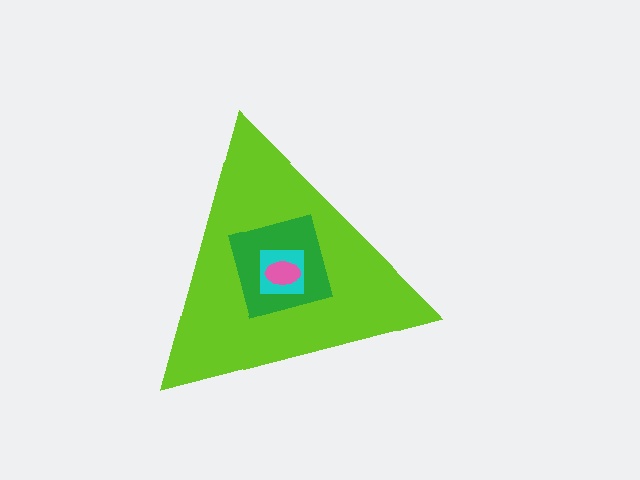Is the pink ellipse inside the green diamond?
Yes.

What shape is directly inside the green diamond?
The cyan square.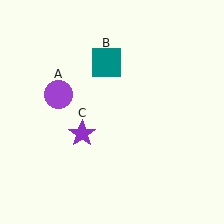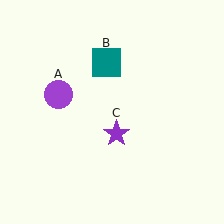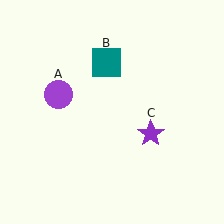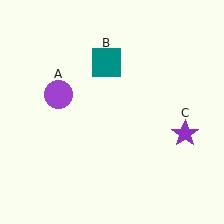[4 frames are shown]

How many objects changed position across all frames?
1 object changed position: purple star (object C).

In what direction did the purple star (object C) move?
The purple star (object C) moved right.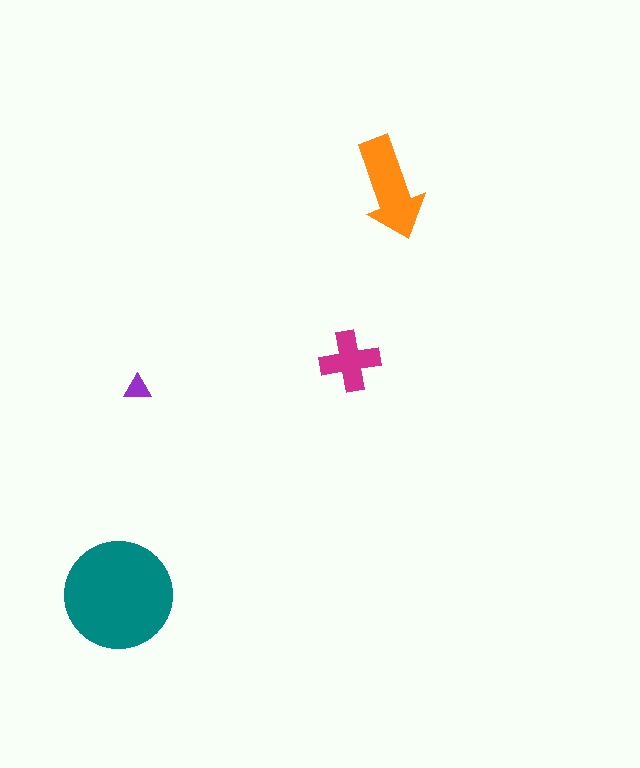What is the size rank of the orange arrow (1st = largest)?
2nd.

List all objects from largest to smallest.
The teal circle, the orange arrow, the magenta cross, the purple triangle.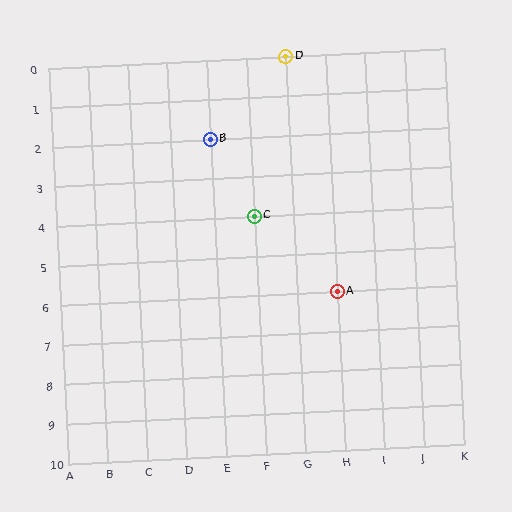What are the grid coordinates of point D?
Point D is at grid coordinates (G, 0).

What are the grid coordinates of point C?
Point C is at grid coordinates (F, 4).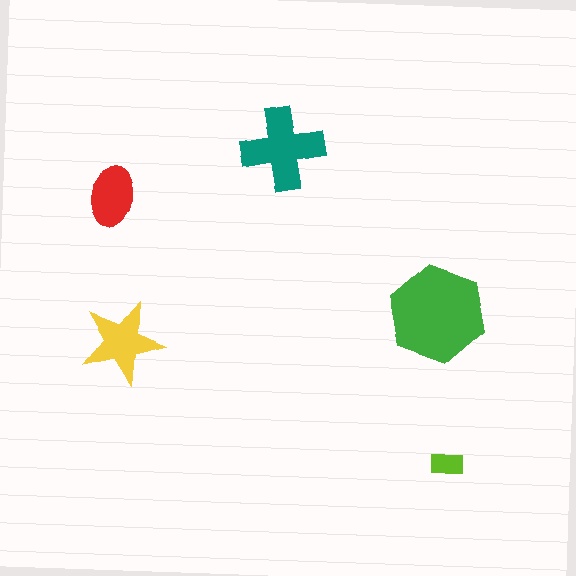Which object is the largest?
The green hexagon.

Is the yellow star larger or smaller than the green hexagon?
Smaller.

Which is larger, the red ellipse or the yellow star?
The yellow star.